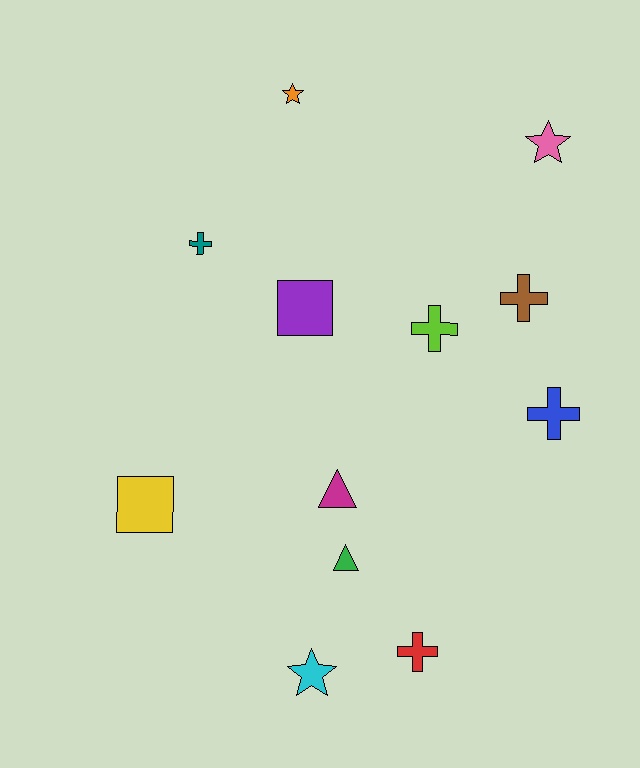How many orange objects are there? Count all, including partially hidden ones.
There is 1 orange object.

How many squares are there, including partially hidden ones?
There are 2 squares.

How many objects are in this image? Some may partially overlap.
There are 12 objects.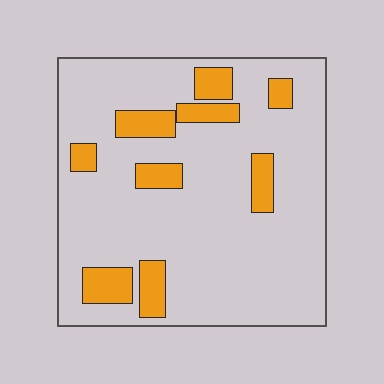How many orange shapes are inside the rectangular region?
9.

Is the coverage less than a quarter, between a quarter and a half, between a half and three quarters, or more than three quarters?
Less than a quarter.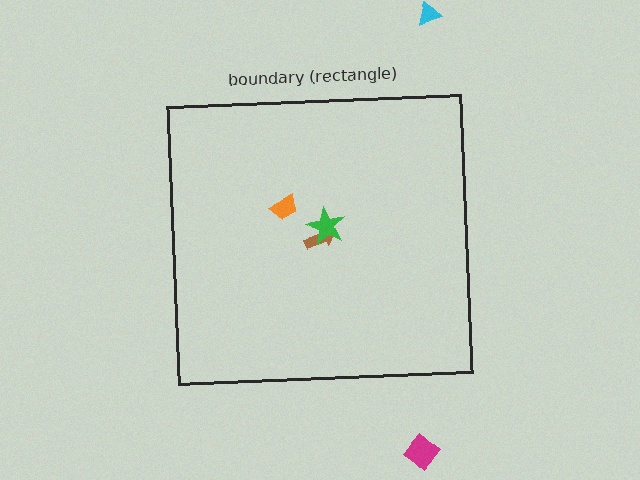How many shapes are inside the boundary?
3 inside, 2 outside.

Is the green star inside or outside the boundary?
Inside.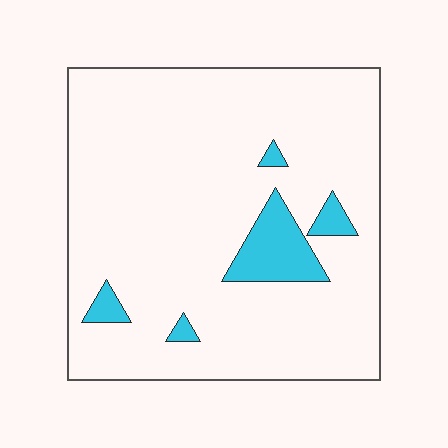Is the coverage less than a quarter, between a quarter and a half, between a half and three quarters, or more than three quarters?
Less than a quarter.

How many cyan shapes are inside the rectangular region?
5.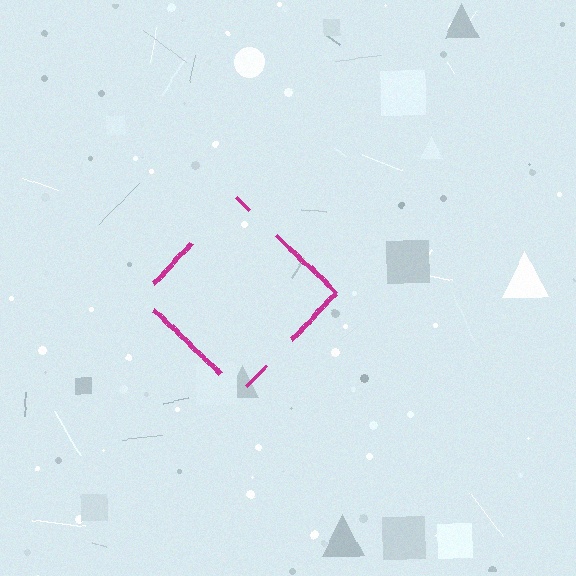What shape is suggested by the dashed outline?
The dashed outline suggests a diamond.